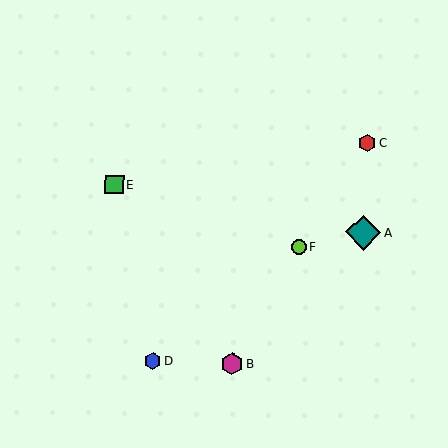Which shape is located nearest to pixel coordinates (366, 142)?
The red hexagon (labeled C) at (367, 142) is nearest to that location.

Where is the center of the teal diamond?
The center of the teal diamond is at (363, 232).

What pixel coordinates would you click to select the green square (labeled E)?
Click at (114, 184) to select the green square E.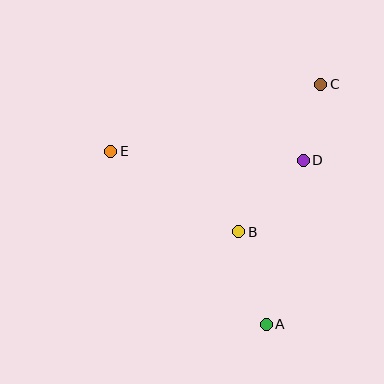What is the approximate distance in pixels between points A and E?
The distance between A and E is approximately 233 pixels.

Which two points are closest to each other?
Points C and D are closest to each other.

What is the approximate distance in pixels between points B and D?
The distance between B and D is approximately 97 pixels.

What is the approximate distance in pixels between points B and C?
The distance between B and C is approximately 169 pixels.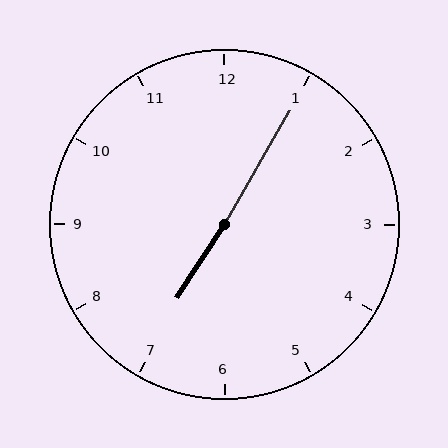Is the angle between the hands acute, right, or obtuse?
It is obtuse.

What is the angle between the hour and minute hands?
Approximately 178 degrees.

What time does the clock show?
7:05.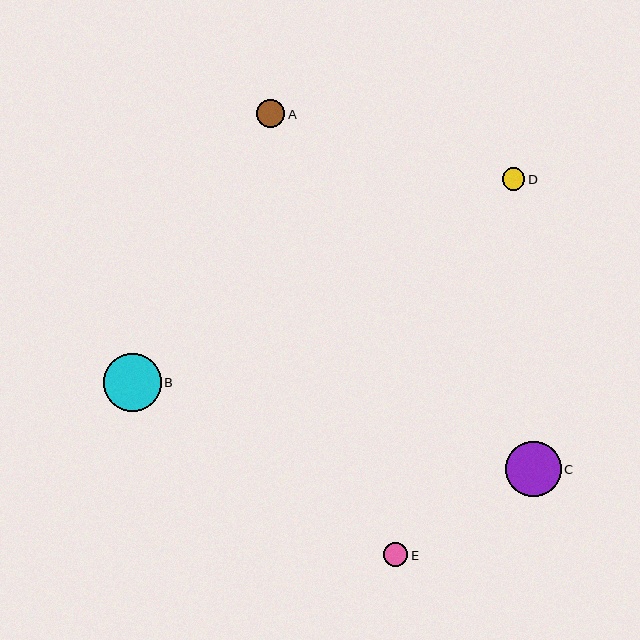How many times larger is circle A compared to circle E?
Circle A is approximately 1.2 times the size of circle E.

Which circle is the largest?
Circle B is the largest with a size of approximately 58 pixels.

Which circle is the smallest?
Circle D is the smallest with a size of approximately 23 pixels.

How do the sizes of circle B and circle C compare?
Circle B and circle C are approximately the same size.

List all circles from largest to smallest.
From largest to smallest: B, C, A, E, D.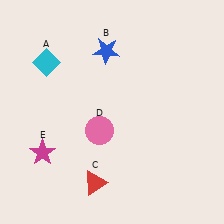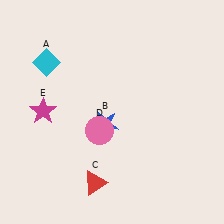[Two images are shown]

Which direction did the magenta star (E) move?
The magenta star (E) moved up.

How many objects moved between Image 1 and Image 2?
2 objects moved between the two images.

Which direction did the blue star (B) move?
The blue star (B) moved down.